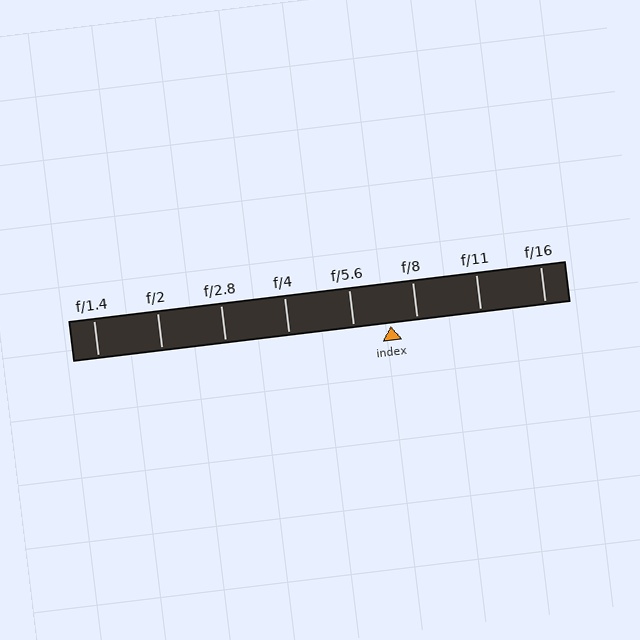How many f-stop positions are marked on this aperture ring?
There are 8 f-stop positions marked.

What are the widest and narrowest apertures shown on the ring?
The widest aperture shown is f/1.4 and the narrowest is f/16.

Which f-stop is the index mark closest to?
The index mark is closest to f/8.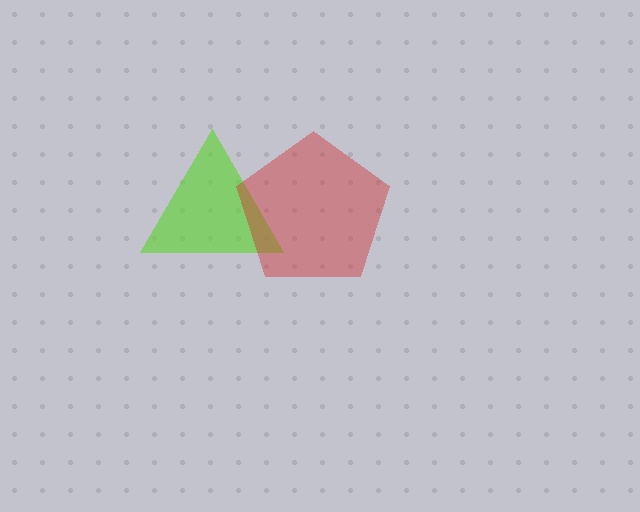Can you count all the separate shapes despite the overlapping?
Yes, there are 2 separate shapes.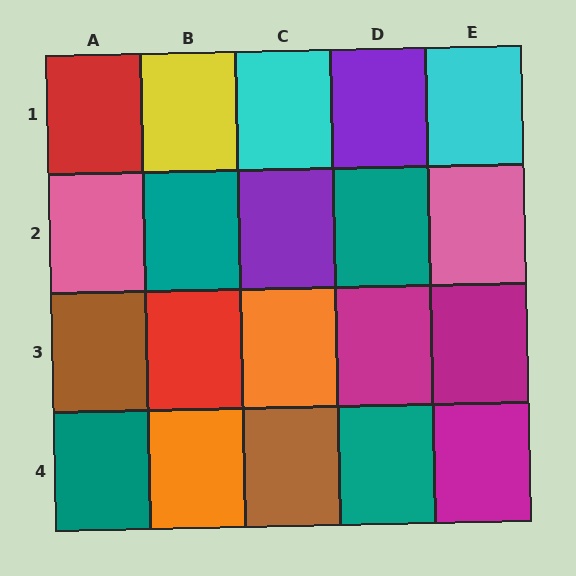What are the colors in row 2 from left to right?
Pink, teal, purple, teal, pink.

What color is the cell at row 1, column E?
Cyan.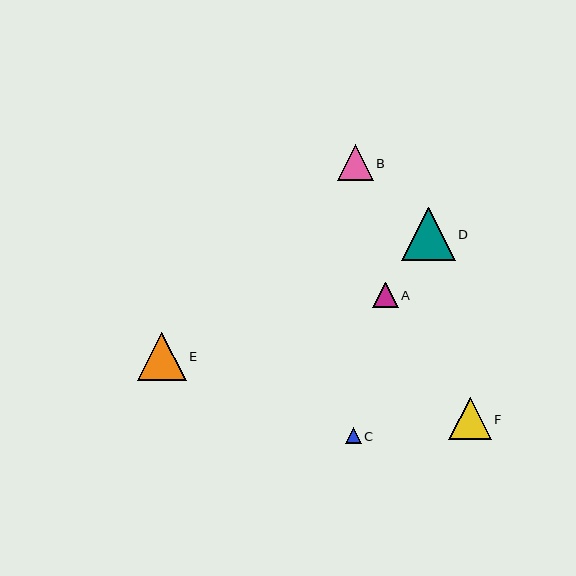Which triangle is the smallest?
Triangle C is the smallest with a size of approximately 15 pixels.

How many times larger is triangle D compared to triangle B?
Triangle D is approximately 1.5 times the size of triangle B.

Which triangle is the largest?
Triangle D is the largest with a size of approximately 54 pixels.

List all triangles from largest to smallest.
From largest to smallest: D, E, F, B, A, C.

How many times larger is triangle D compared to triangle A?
Triangle D is approximately 2.1 times the size of triangle A.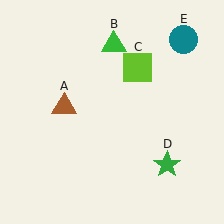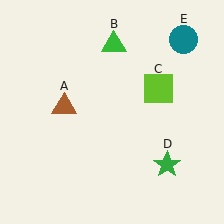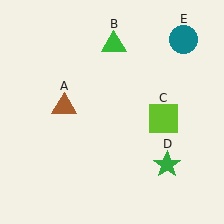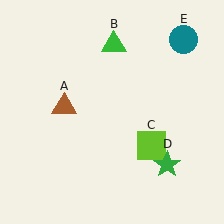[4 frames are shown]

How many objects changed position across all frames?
1 object changed position: lime square (object C).